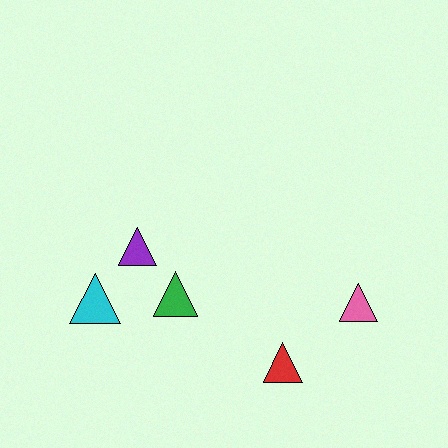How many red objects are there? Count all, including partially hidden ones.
There is 1 red object.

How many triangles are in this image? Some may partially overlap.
There are 5 triangles.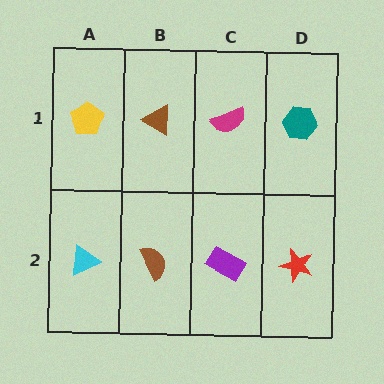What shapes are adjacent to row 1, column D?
A red star (row 2, column D), a magenta semicircle (row 1, column C).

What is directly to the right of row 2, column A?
A brown semicircle.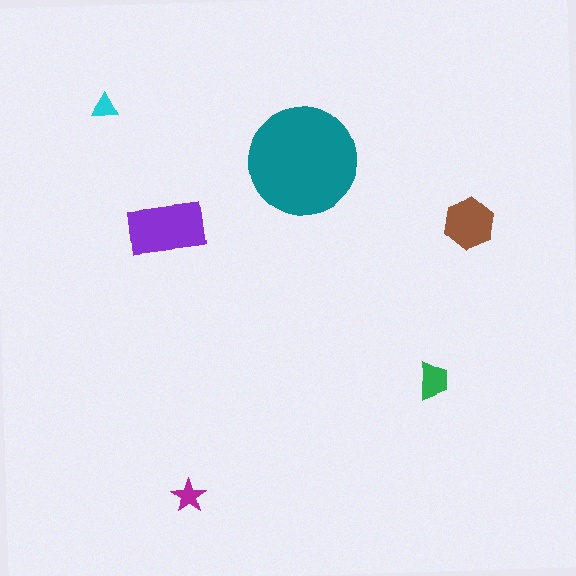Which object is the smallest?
The cyan triangle.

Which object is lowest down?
The magenta star is bottommost.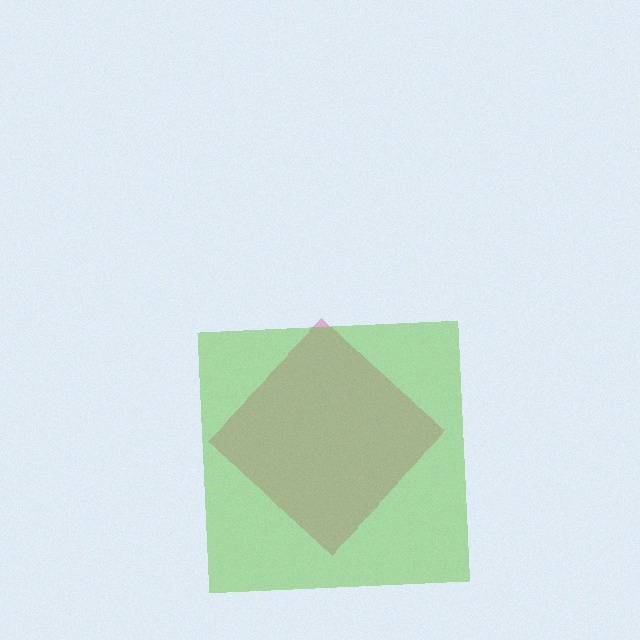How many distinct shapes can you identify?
There are 2 distinct shapes: a pink diamond, a lime square.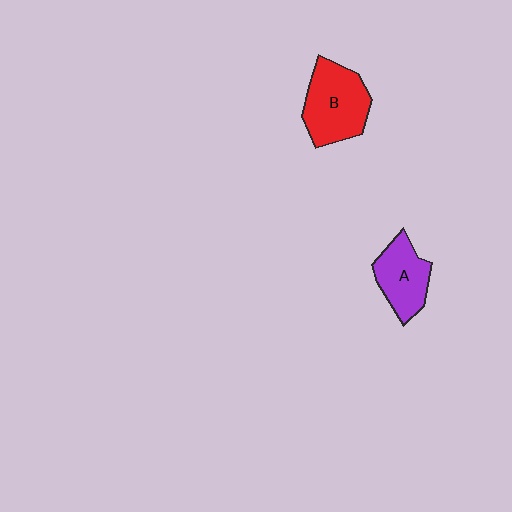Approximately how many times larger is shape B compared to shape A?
Approximately 1.3 times.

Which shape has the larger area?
Shape B (red).